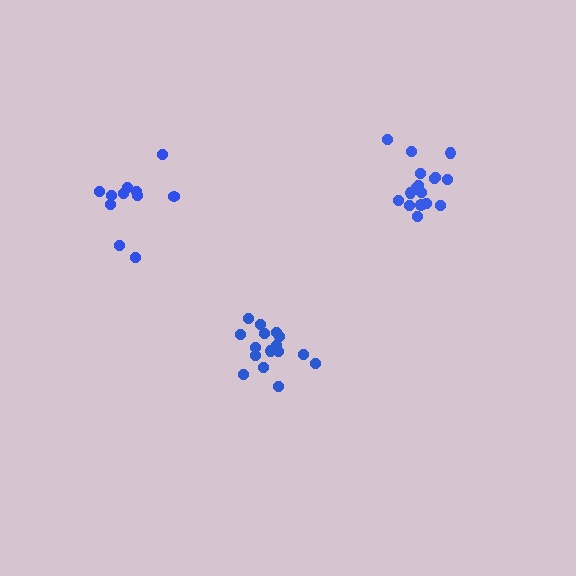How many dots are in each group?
Group 1: 17 dots, Group 2: 11 dots, Group 3: 16 dots (44 total).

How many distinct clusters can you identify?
There are 3 distinct clusters.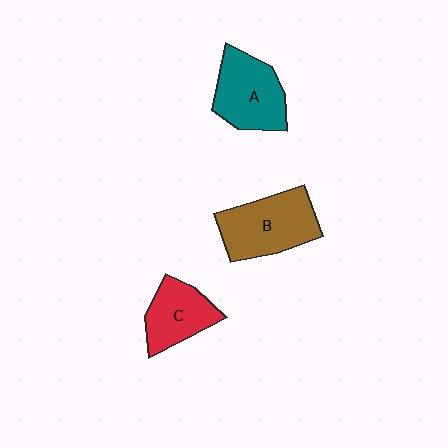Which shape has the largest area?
Shape B (brown).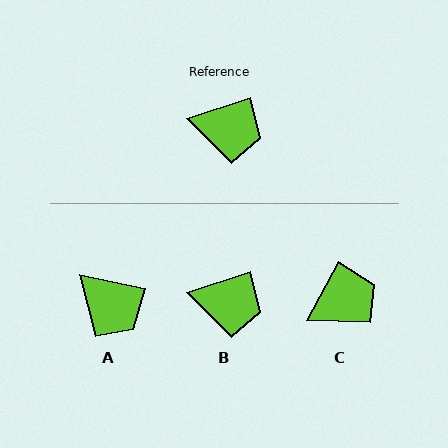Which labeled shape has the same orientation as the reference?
B.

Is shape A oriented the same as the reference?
No, it is off by about 30 degrees.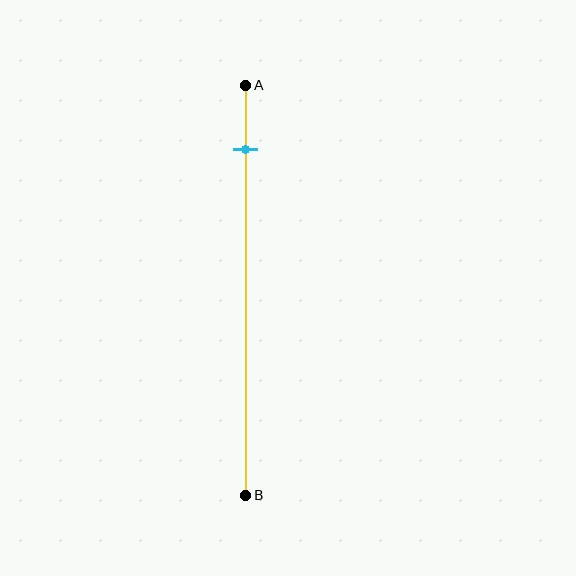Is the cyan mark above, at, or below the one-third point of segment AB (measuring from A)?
The cyan mark is above the one-third point of segment AB.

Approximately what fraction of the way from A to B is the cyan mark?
The cyan mark is approximately 15% of the way from A to B.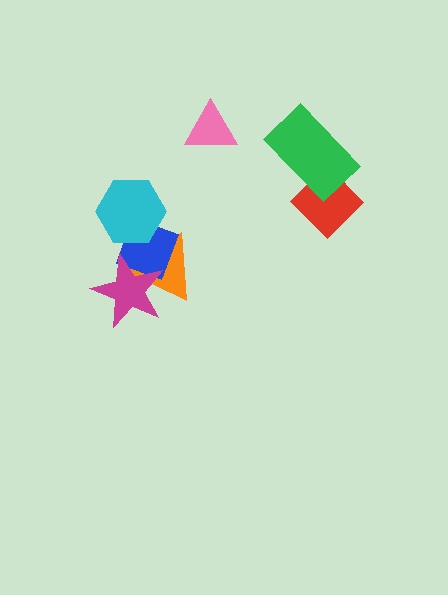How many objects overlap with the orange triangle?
3 objects overlap with the orange triangle.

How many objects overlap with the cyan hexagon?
2 objects overlap with the cyan hexagon.